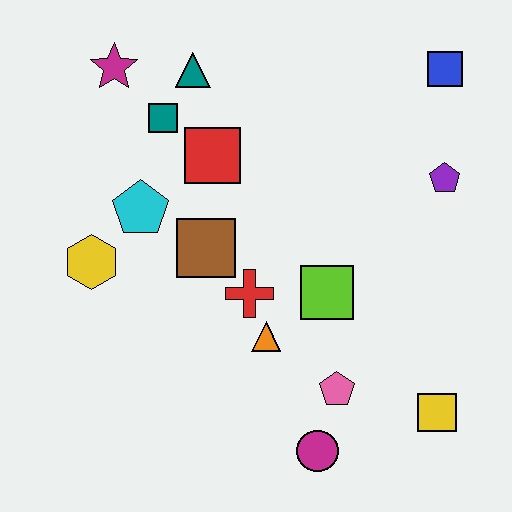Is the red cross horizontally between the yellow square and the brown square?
Yes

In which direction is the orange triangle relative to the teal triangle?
The orange triangle is below the teal triangle.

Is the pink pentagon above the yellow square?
Yes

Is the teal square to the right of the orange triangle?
No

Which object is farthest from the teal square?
The yellow square is farthest from the teal square.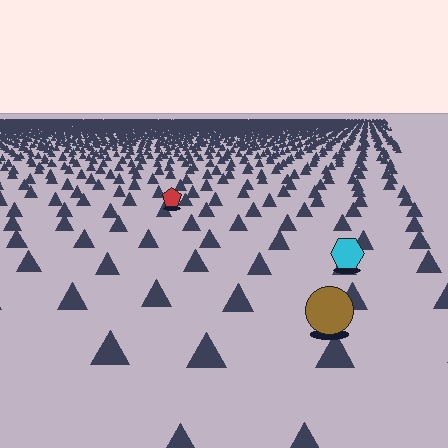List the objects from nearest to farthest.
From nearest to farthest: the brown circle, the cyan hexagon, the red pentagon.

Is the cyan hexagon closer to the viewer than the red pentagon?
Yes. The cyan hexagon is closer — you can tell from the texture gradient: the ground texture is coarser near it.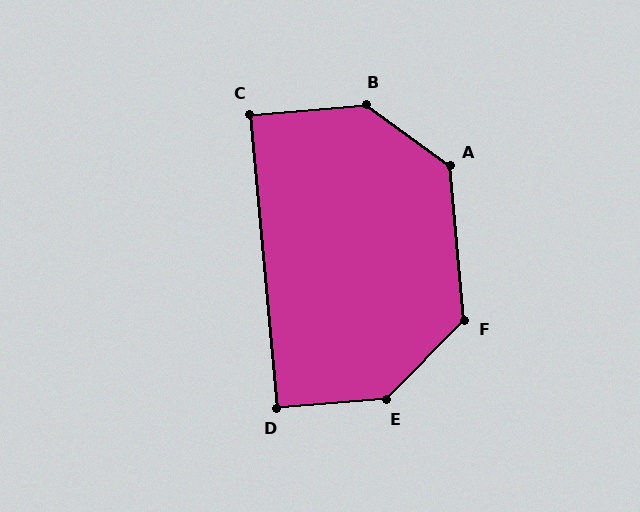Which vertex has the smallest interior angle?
C, at approximately 90 degrees.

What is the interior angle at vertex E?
Approximately 139 degrees (obtuse).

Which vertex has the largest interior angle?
B, at approximately 139 degrees.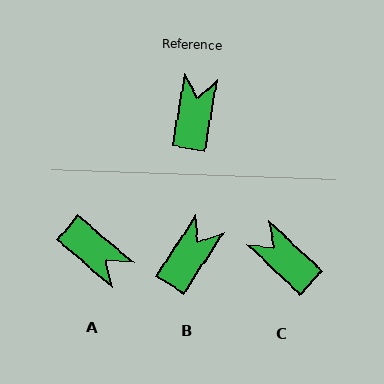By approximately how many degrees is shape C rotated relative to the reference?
Approximately 57 degrees counter-clockwise.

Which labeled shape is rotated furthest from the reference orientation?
A, about 120 degrees away.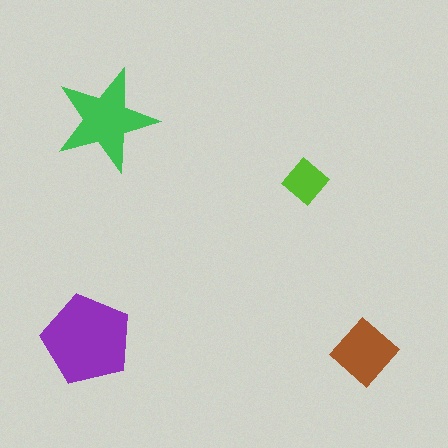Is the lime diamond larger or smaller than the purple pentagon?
Smaller.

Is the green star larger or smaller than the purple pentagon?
Smaller.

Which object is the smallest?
The lime diamond.